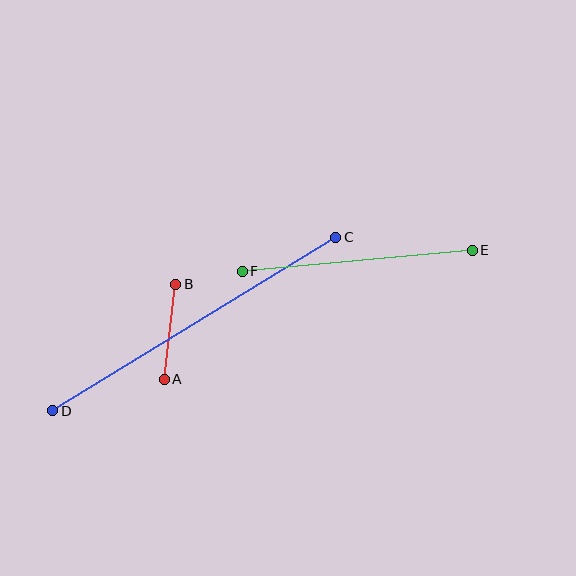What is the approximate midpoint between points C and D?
The midpoint is at approximately (194, 324) pixels.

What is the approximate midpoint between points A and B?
The midpoint is at approximately (170, 332) pixels.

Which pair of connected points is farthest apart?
Points C and D are farthest apart.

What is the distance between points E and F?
The distance is approximately 231 pixels.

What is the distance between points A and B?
The distance is approximately 96 pixels.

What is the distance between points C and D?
The distance is approximately 332 pixels.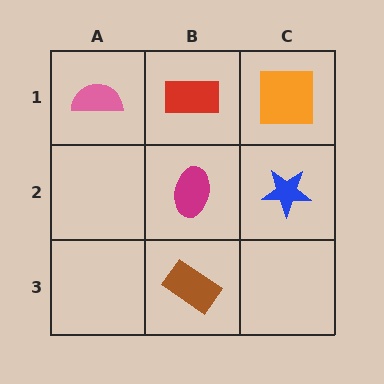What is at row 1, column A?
A pink semicircle.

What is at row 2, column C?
A blue star.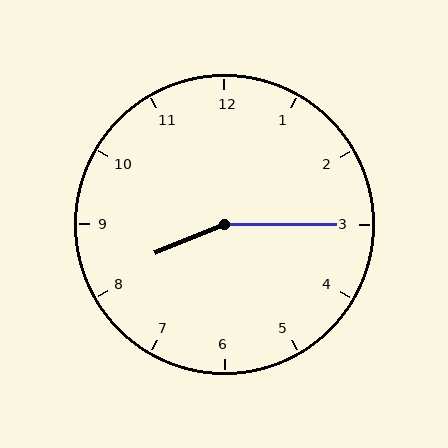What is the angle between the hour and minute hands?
Approximately 158 degrees.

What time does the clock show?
8:15.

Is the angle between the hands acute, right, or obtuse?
It is obtuse.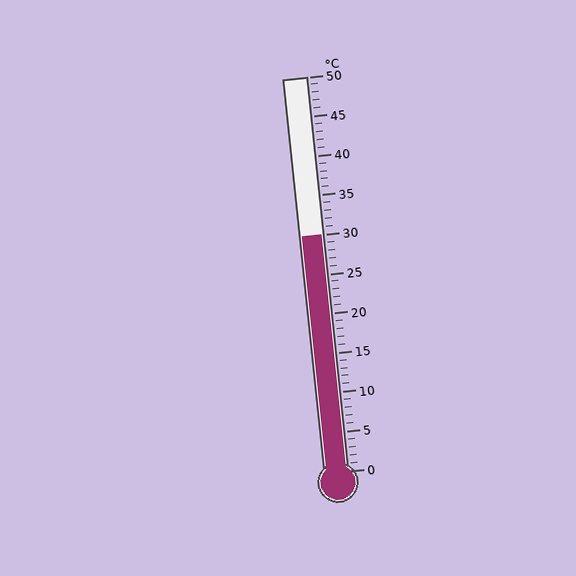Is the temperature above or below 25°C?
The temperature is above 25°C.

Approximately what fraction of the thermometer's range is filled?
The thermometer is filled to approximately 60% of its range.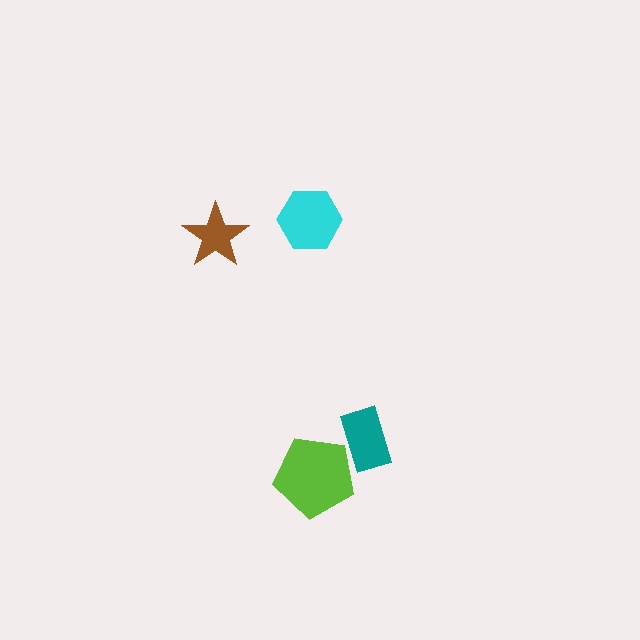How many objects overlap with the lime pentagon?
1 object overlaps with the lime pentagon.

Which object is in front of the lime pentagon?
The teal rectangle is in front of the lime pentagon.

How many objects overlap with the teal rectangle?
1 object overlaps with the teal rectangle.